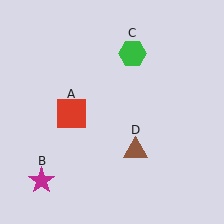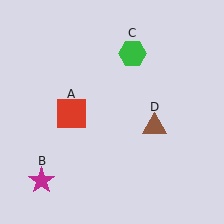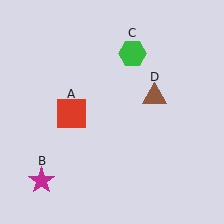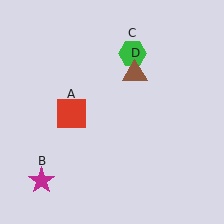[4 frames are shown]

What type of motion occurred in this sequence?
The brown triangle (object D) rotated counterclockwise around the center of the scene.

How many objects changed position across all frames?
1 object changed position: brown triangle (object D).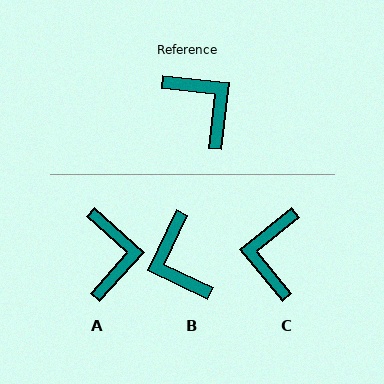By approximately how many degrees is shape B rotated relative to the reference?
Approximately 161 degrees counter-clockwise.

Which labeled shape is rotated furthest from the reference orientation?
B, about 161 degrees away.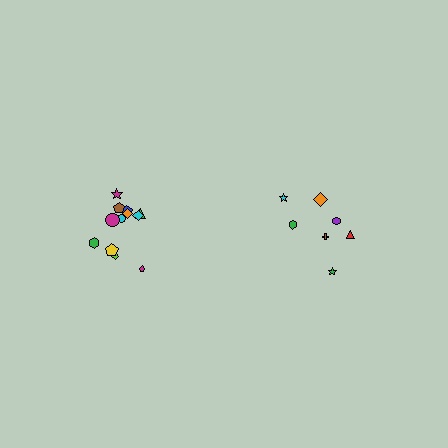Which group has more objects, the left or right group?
The left group.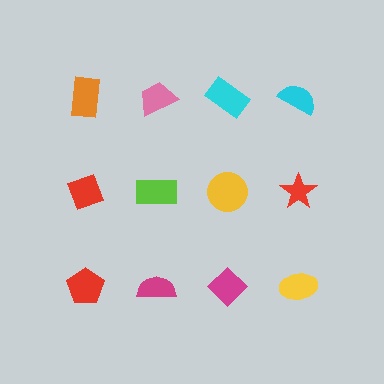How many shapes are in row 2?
4 shapes.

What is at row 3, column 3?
A magenta diamond.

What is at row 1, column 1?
An orange rectangle.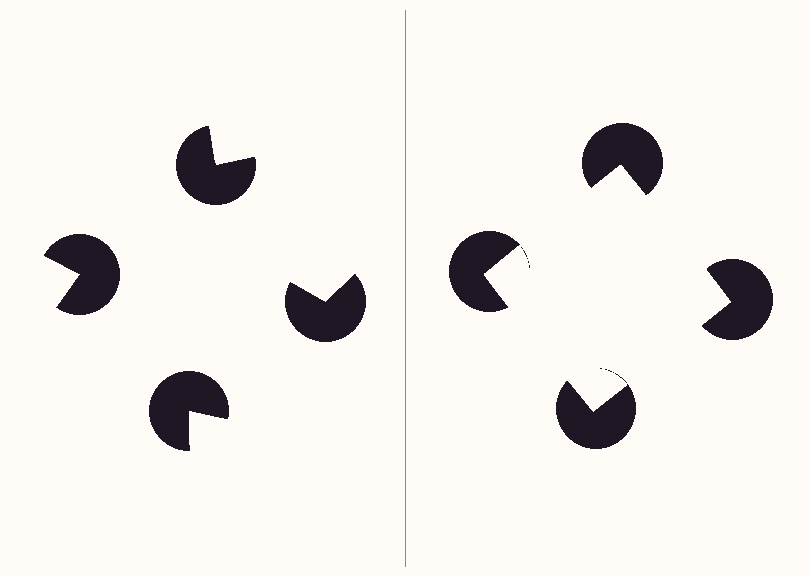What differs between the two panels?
The pac-man discs are positioned identically on both sides; only the wedge orientations differ. On the right they align to a square; on the left they are misaligned.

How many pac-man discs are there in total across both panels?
8 — 4 on each side.